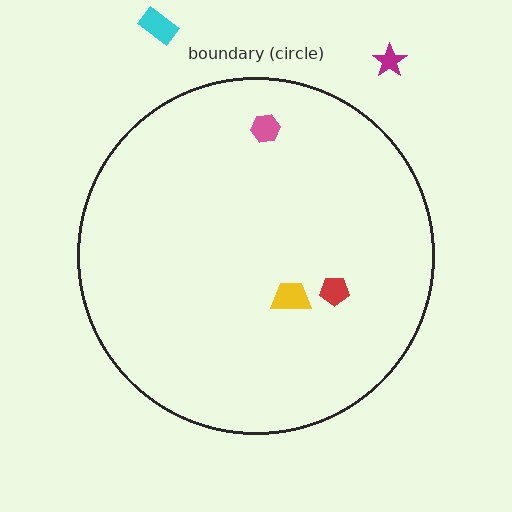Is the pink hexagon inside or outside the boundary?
Inside.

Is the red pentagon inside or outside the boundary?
Inside.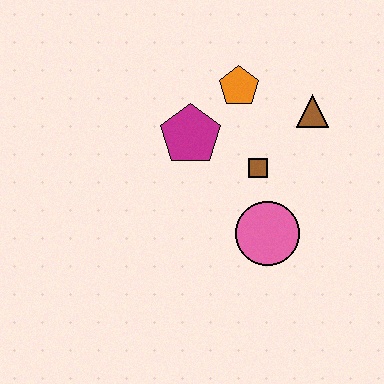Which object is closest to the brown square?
The pink circle is closest to the brown square.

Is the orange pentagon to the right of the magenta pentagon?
Yes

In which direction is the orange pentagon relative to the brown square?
The orange pentagon is above the brown square.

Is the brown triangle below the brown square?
No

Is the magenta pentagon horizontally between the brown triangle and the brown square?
No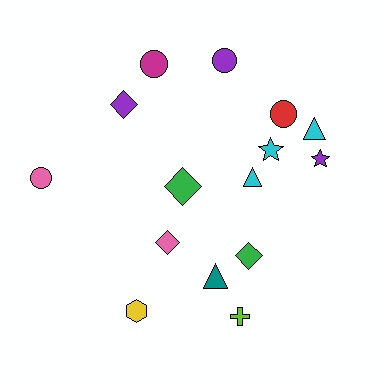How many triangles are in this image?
There are 3 triangles.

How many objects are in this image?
There are 15 objects.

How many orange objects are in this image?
There are no orange objects.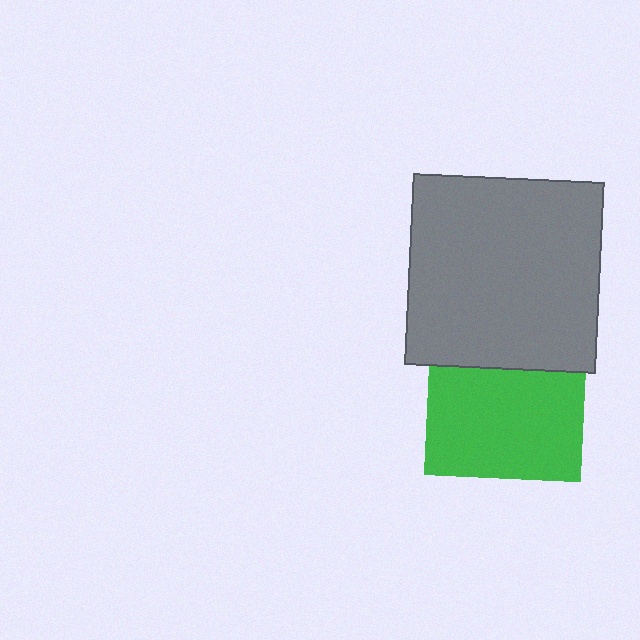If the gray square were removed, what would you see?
You would see the complete green square.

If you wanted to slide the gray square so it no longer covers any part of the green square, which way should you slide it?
Slide it up — that is the most direct way to separate the two shapes.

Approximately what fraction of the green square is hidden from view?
Roughly 31% of the green square is hidden behind the gray square.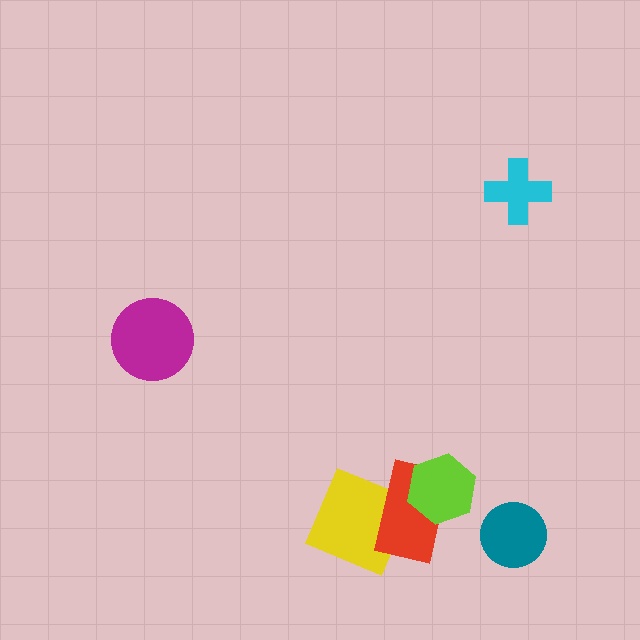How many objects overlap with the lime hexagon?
1 object overlaps with the lime hexagon.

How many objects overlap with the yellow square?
1 object overlaps with the yellow square.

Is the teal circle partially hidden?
No, no other shape covers it.